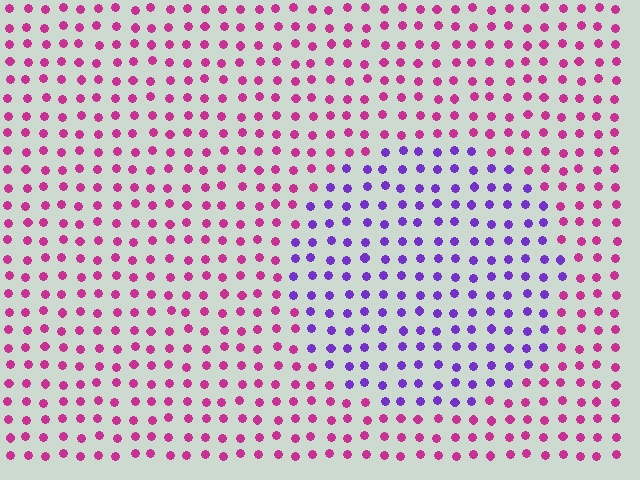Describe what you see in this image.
The image is filled with small magenta elements in a uniform arrangement. A circle-shaped region is visible where the elements are tinted to a slightly different hue, forming a subtle color boundary.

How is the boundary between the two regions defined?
The boundary is defined purely by a slight shift in hue (about 54 degrees). Spacing, size, and orientation are identical on both sides.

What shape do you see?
I see a circle.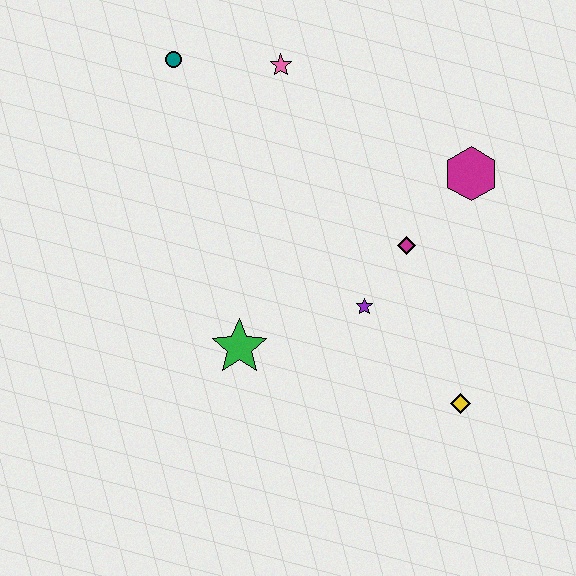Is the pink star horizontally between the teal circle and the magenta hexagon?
Yes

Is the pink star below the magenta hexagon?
No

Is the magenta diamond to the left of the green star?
No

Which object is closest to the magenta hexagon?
The magenta diamond is closest to the magenta hexagon.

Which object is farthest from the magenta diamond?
The teal circle is farthest from the magenta diamond.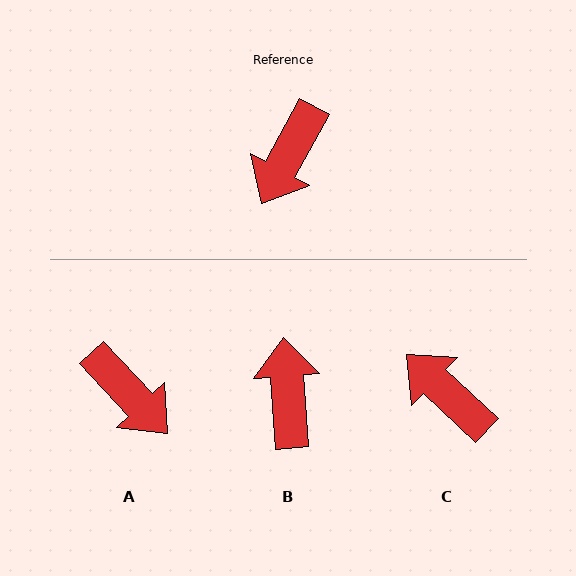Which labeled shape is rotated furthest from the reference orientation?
B, about 147 degrees away.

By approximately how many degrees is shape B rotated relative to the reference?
Approximately 147 degrees clockwise.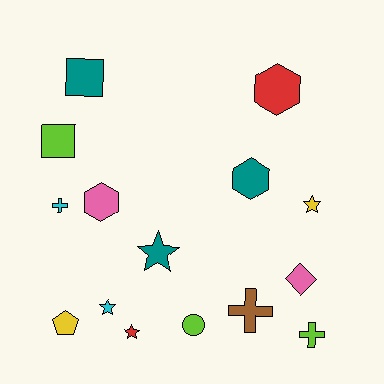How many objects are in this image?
There are 15 objects.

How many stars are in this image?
There are 4 stars.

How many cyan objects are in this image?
There are 2 cyan objects.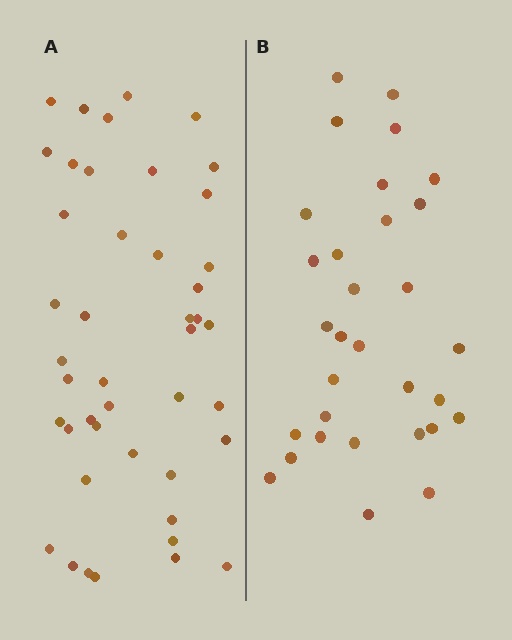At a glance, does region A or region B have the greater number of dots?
Region A (the left region) has more dots.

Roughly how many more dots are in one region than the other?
Region A has approximately 15 more dots than region B.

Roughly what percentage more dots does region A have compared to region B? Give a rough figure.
About 40% more.